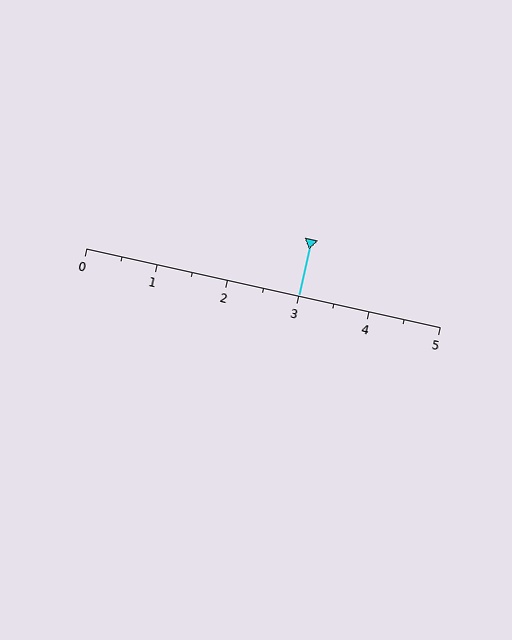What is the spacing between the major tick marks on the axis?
The major ticks are spaced 1 apart.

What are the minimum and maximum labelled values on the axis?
The axis runs from 0 to 5.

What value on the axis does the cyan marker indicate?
The marker indicates approximately 3.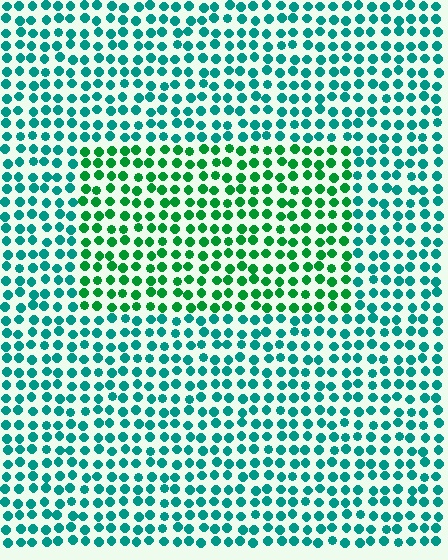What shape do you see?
I see a rectangle.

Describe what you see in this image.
The image is filled with small teal elements in a uniform arrangement. A rectangle-shaped region is visible where the elements are tinted to a slightly different hue, forming a subtle color boundary.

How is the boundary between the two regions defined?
The boundary is defined purely by a slight shift in hue (about 36 degrees). Spacing, size, and orientation are identical on both sides.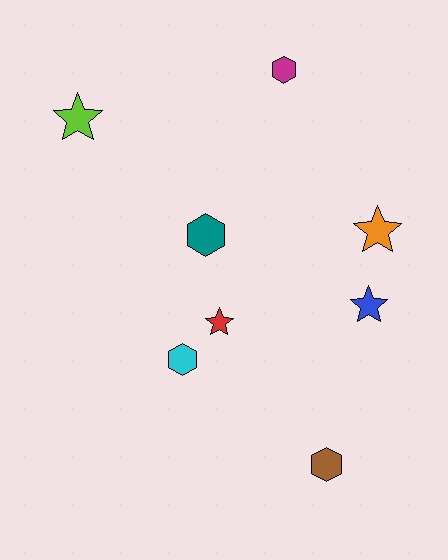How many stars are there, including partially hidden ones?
There are 4 stars.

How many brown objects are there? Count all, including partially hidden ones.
There is 1 brown object.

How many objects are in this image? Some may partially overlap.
There are 8 objects.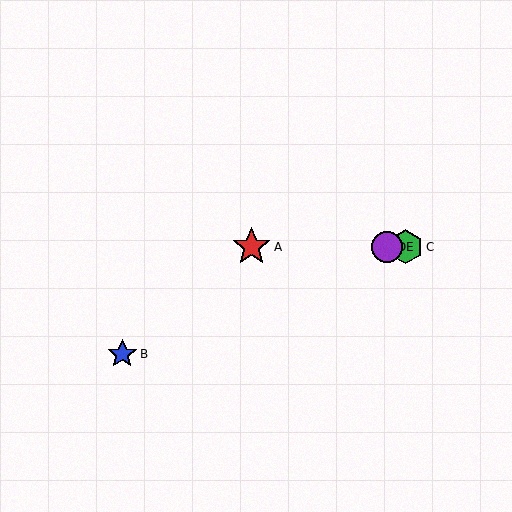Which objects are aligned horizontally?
Objects A, C, D, E are aligned horizontally.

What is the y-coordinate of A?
Object A is at y≈247.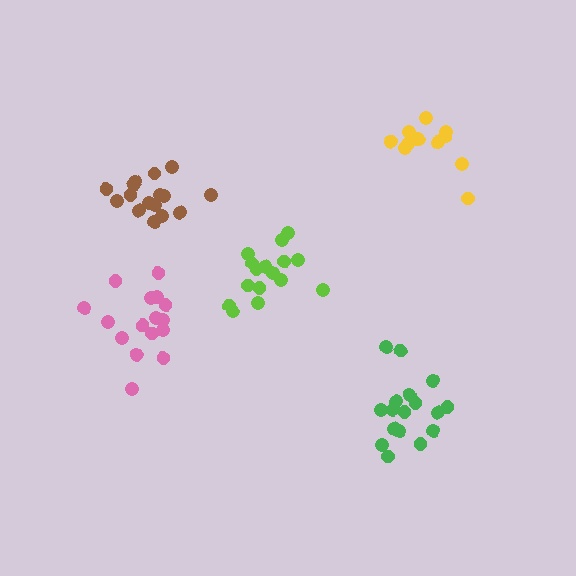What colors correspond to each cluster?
The clusters are colored: green, lime, yellow, pink, brown.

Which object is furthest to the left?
The pink cluster is leftmost.